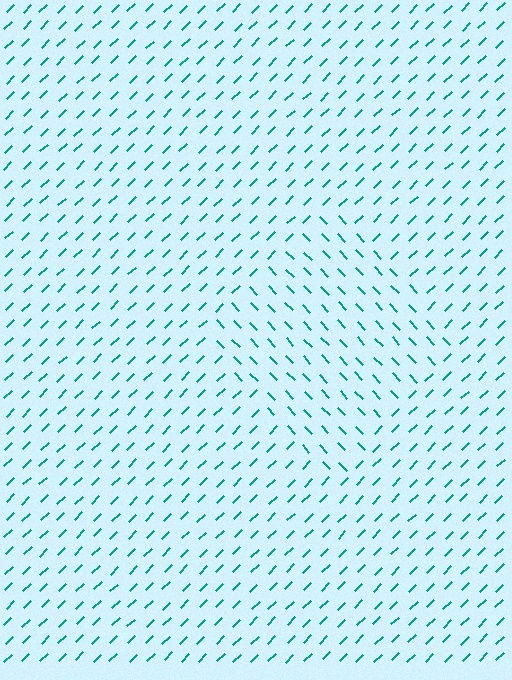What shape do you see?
I see a diamond.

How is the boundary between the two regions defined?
The boundary is defined purely by a change in line orientation (approximately 89 degrees difference). All lines are the same color and thickness.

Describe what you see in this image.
The image is filled with small teal line segments. A diamond region in the image has lines oriented differently from the surrounding lines, creating a visible texture boundary.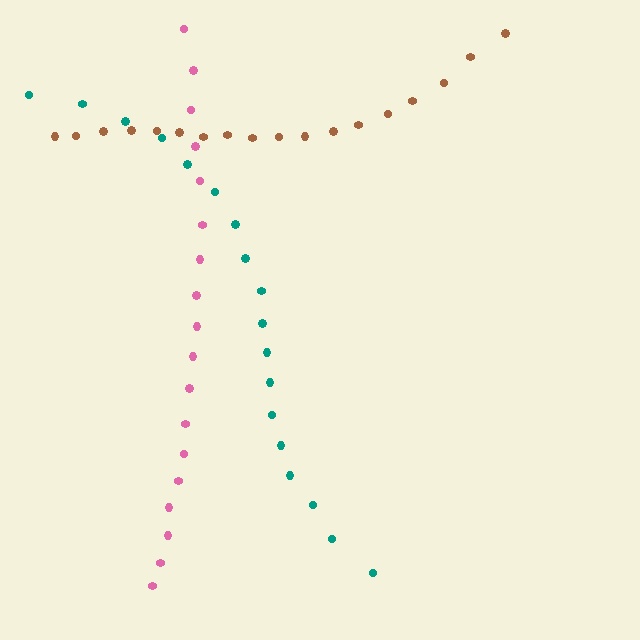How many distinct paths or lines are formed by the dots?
There are 3 distinct paths.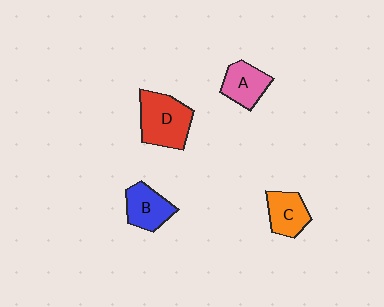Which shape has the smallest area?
Shape C (orange).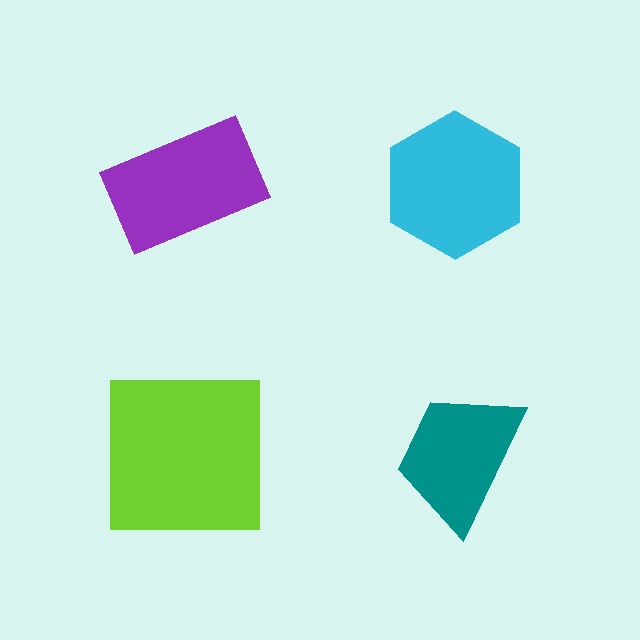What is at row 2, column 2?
A teal trapezoid.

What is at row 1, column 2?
A cyan hexagon.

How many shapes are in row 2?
2 shapes.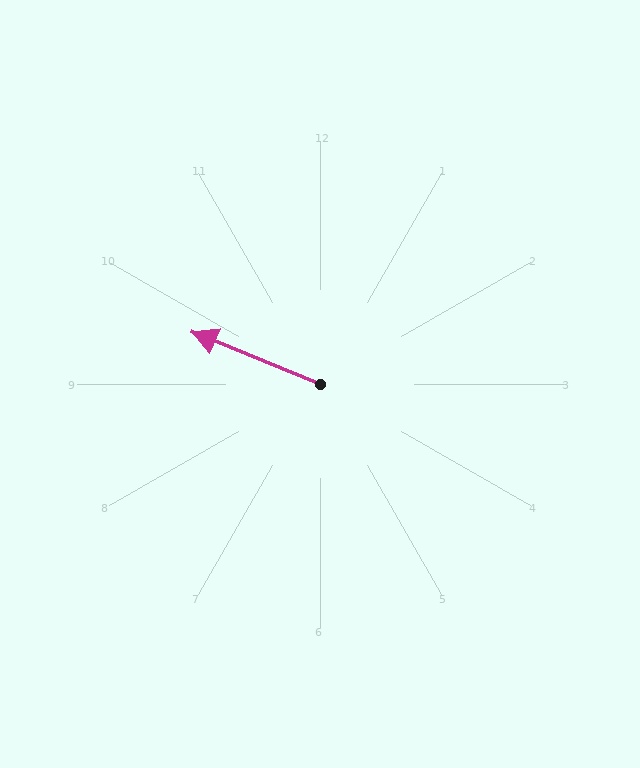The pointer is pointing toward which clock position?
Roughly 10 o'clock.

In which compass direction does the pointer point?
West.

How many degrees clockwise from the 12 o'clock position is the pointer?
Approximately 292 degrees.